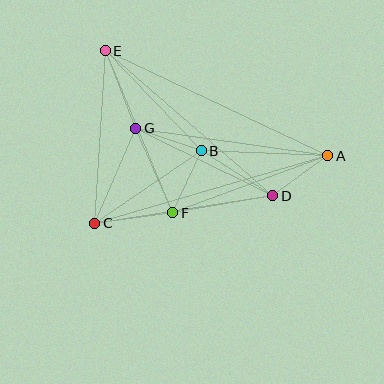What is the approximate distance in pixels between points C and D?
The distance between C and D is approximately 180 pixels.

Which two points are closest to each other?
Points A and D are closest to each other.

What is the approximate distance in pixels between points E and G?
The distance between E and G is approximately 83 pixels.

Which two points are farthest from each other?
Points A and E are farthest from each other.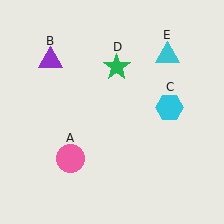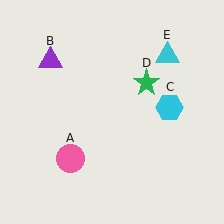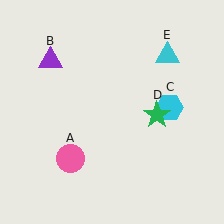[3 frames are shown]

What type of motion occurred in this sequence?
The green star (object D) rotated clockwise around the center of the scene.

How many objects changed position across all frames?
1 object changed position: green star (object D).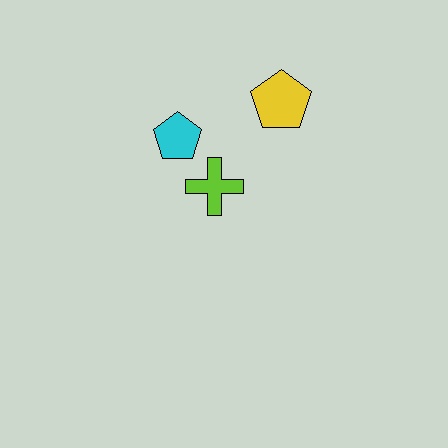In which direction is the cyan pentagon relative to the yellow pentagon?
The cyan pentagon is to the left of the yellow pentagon.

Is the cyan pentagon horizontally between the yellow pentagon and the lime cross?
No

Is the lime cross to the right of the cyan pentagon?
Yes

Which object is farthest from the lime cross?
The yellow pentagon is farthest from the lime cross.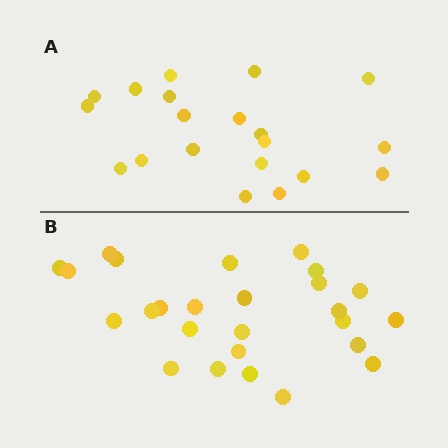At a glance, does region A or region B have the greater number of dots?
Region B (the bottom region) has more dots.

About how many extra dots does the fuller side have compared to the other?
Region B has about 6 more dots than region A.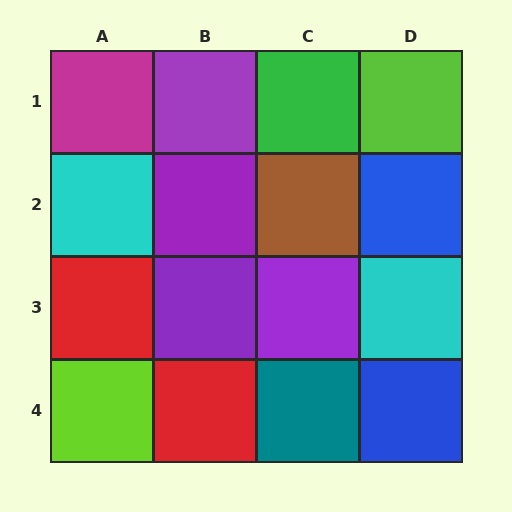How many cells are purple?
4 cells are purple.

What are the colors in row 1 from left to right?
Magenta, purple, green, lime.